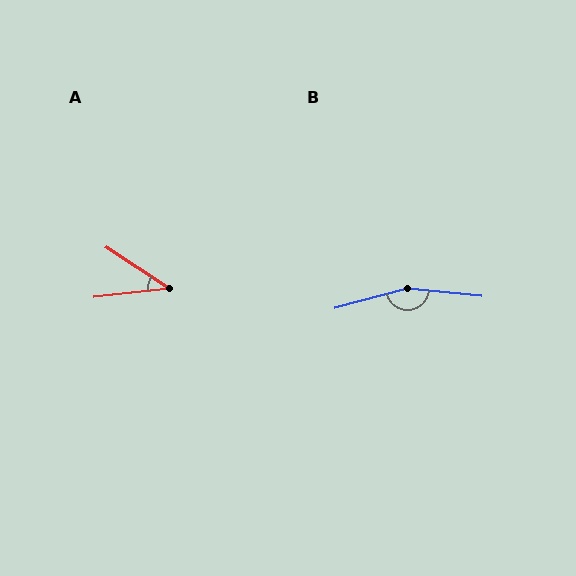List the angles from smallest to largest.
A (40°), B (159°).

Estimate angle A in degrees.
Approximately 40 degrees.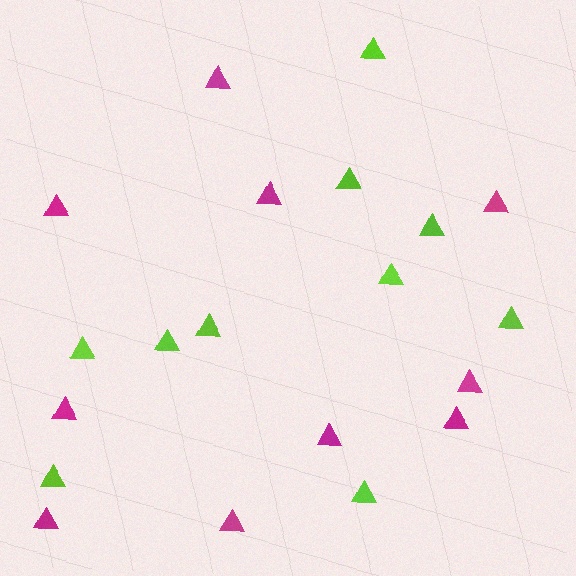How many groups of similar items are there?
There are 2 groups: one group of lime triangles (10) and one group of magenta triangles (10).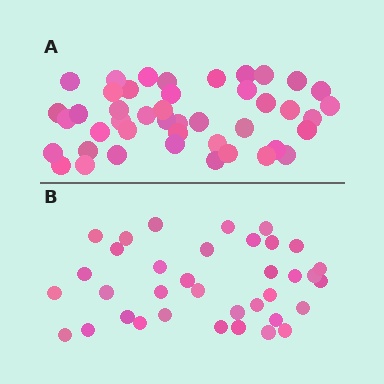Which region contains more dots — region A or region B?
Region A (the top region) has more dots.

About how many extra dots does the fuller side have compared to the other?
Region A has roughly 8 or so more dots than region B.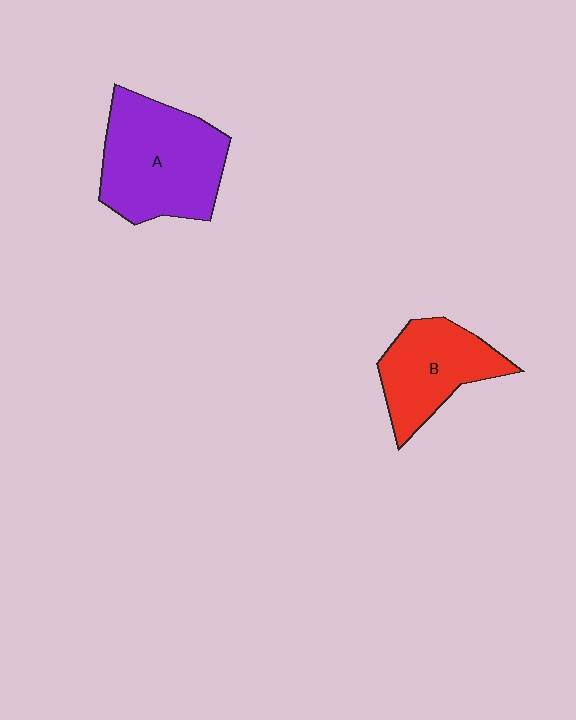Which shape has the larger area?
Shape A (purple).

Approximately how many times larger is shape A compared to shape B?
Approximately 1.4 times.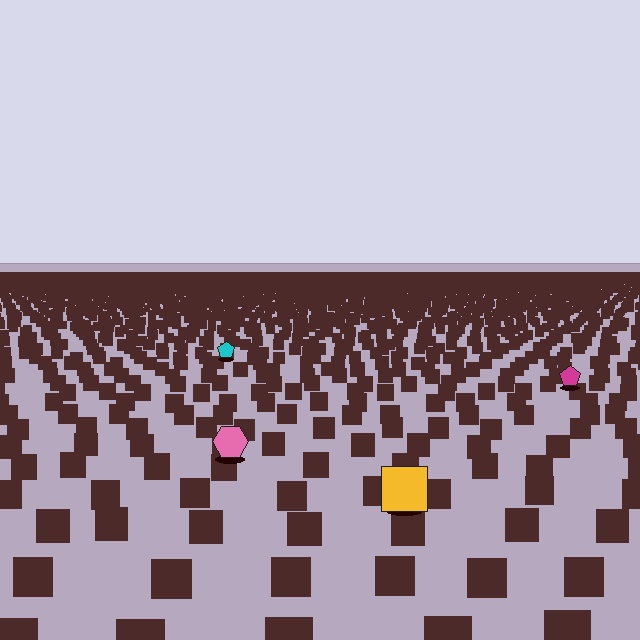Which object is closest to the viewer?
The yellow square is closest. The texture marks near it are larger and more spread out.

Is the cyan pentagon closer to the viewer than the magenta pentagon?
No. The magenta pentagon is closer — you can tell from the texture gradient: the ground texture is coarser near it.